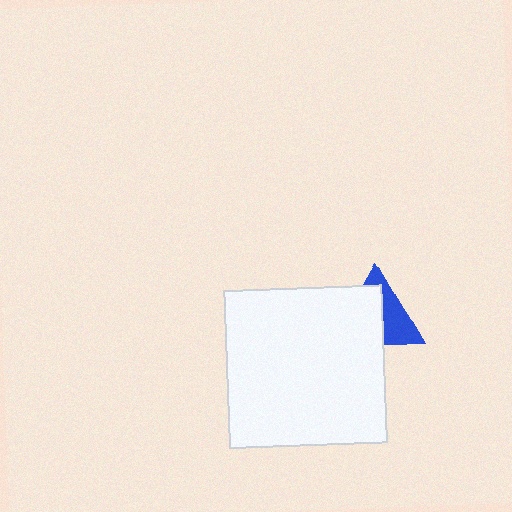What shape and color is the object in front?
The object in front is a white square.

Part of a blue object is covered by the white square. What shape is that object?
It is a triangle.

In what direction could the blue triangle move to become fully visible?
The blue triangle could move toward the upper-right. That would shift it out from behind the white square entirely.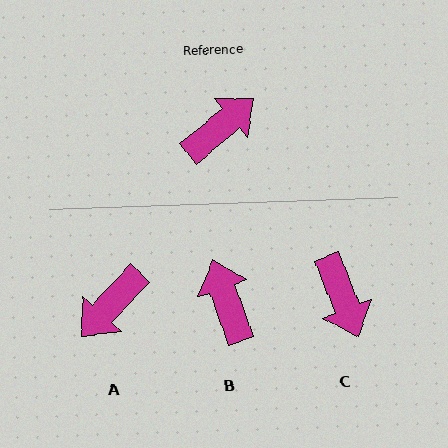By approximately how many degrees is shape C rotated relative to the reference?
Approximately 109 degrees clockwise.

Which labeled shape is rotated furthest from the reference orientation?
A, about 173 degrees away.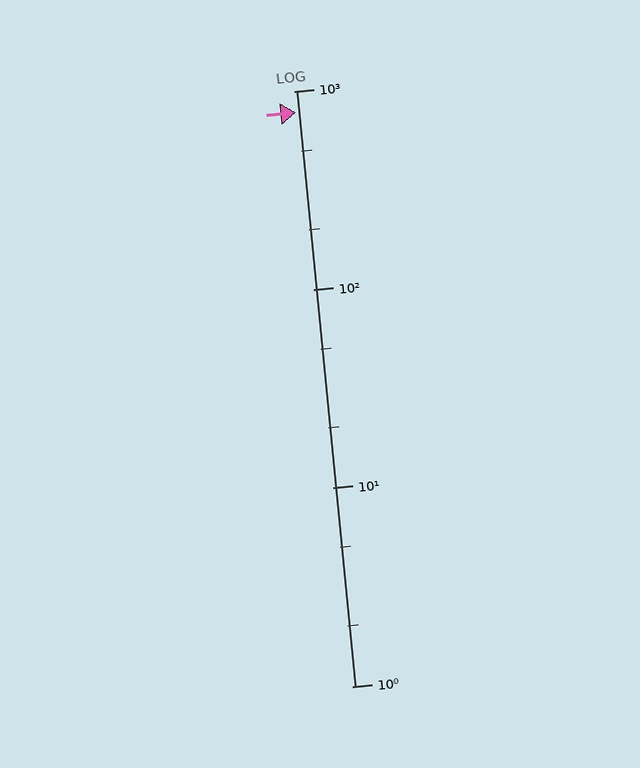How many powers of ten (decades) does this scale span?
The scale spans 3 decades, from 1 to 1000.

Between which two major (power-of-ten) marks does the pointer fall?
The pointer is between 100 and 1000.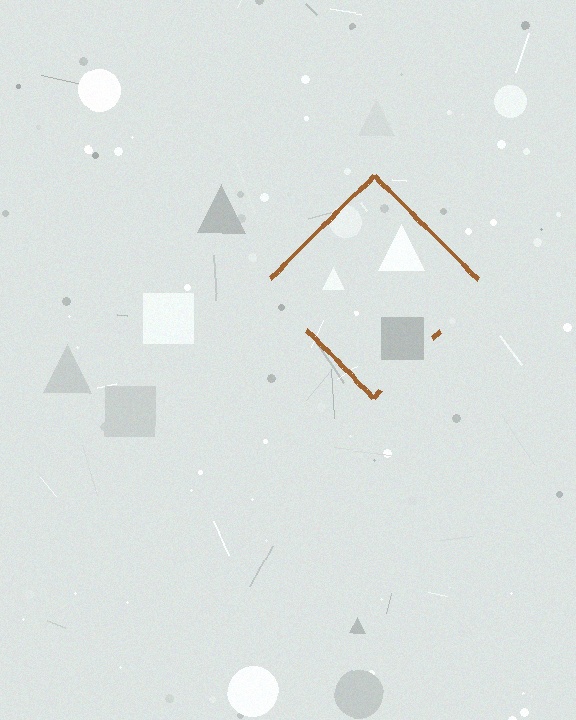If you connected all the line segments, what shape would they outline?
They would outline a diamond.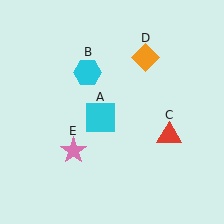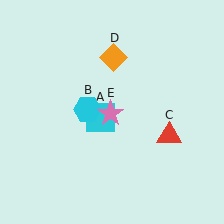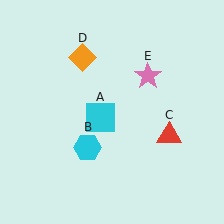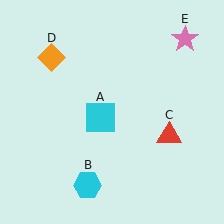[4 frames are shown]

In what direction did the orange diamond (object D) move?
The orange diamond (object D) moved left.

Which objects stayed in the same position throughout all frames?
Cyan square (object A) and red triangle (object C) remained stationary.